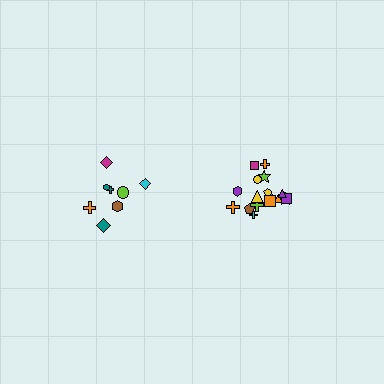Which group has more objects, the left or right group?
The right group.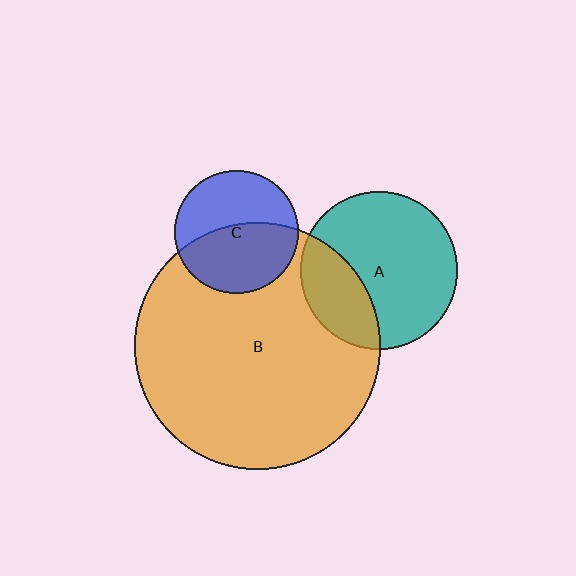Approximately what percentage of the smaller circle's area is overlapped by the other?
Approximately 50%.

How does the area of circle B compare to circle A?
Approximately 2.5 times.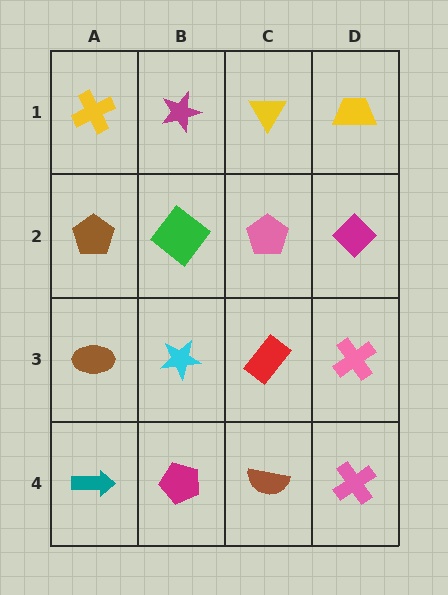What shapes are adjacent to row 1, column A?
A brown pentagon (row 2, column A), a magenta star (row 1, column B).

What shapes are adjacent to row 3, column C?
A pink pentagon (row 2, column C), a brown semicircle (row 4, column C), a cyan star (row 3, column B), a pink cross (row 3, column D).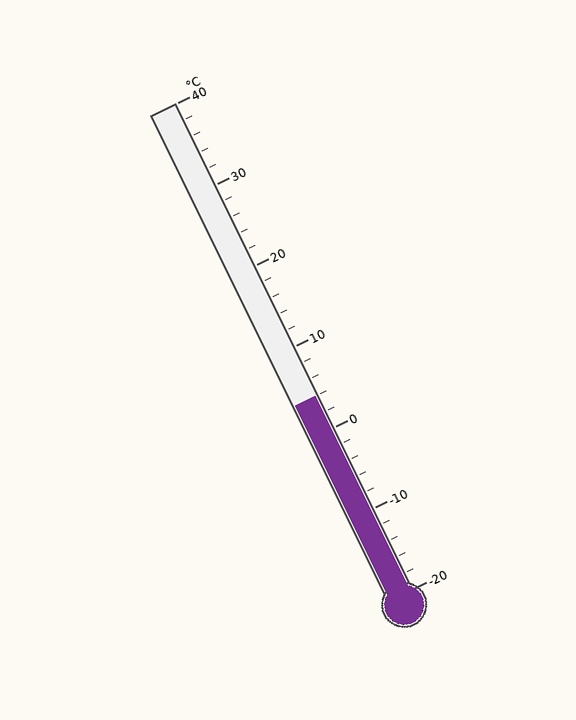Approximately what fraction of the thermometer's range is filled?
The thermometer is filled to approximately 40% of its range.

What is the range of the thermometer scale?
The thermometer scale ranges from -20°C to 40°C.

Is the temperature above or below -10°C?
The temperature is above -10°C.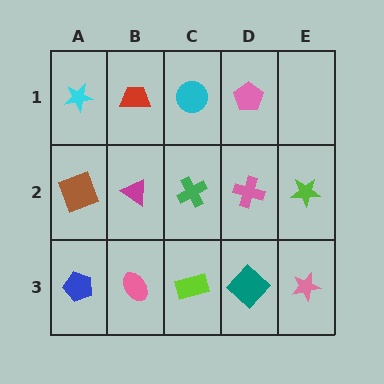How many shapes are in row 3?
5 shapes.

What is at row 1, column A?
A cyan star.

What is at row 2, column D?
A pink cross.